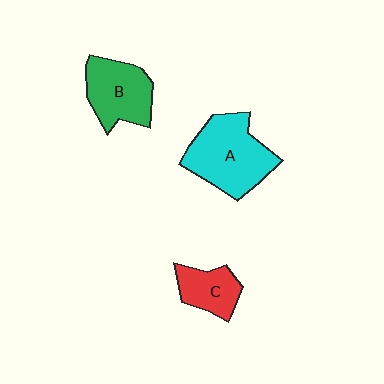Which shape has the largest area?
Shape A (cyan).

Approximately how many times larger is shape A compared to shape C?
Approximately 2.0 times.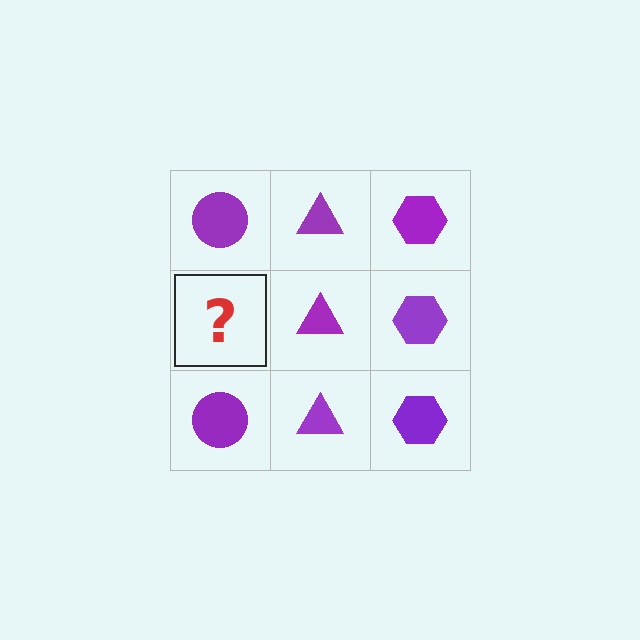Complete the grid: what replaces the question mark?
The question mark should be replaced with a purple circle.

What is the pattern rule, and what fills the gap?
The rule is that each column has a consistent shape. The gap should be filled with a purple circle.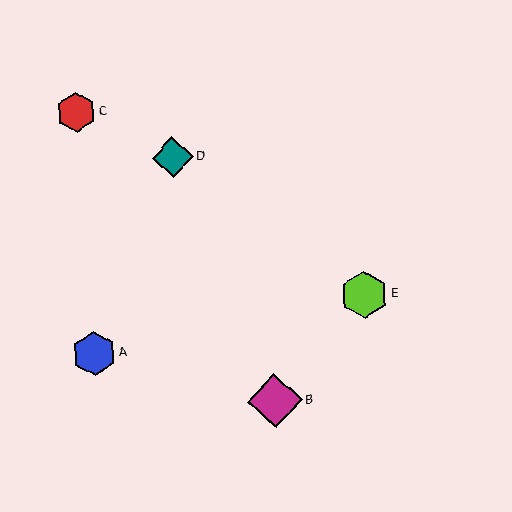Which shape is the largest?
The magenta diamond (labeled B) is the largest.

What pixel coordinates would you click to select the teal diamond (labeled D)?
Click at (173, 157) to select the teal diamond D.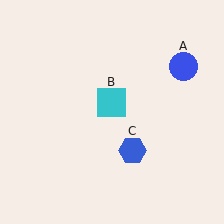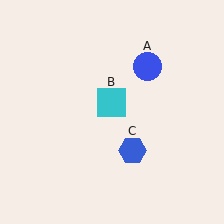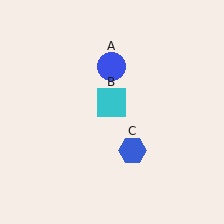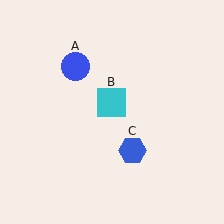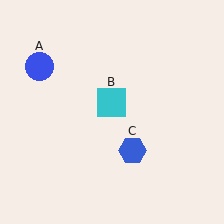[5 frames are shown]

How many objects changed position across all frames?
1 object changed position: blue circle (object A).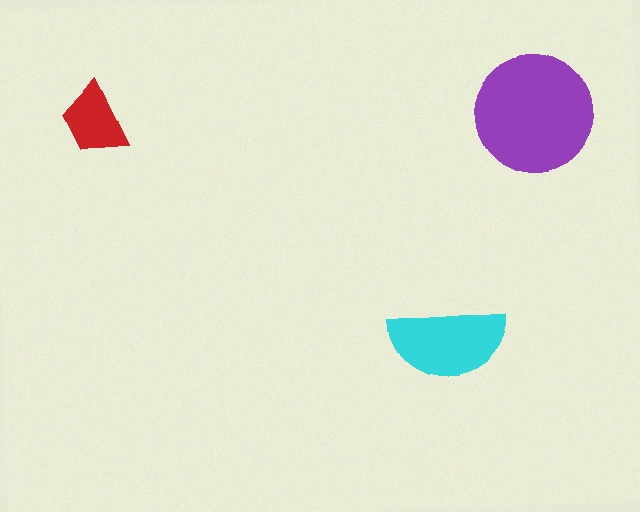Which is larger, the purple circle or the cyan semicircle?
The purple circle.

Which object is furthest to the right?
The purple circle is rightmost.